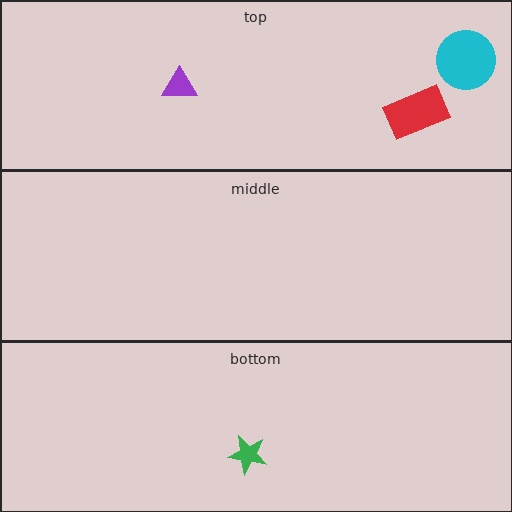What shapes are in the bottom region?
The green star.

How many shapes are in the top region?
3.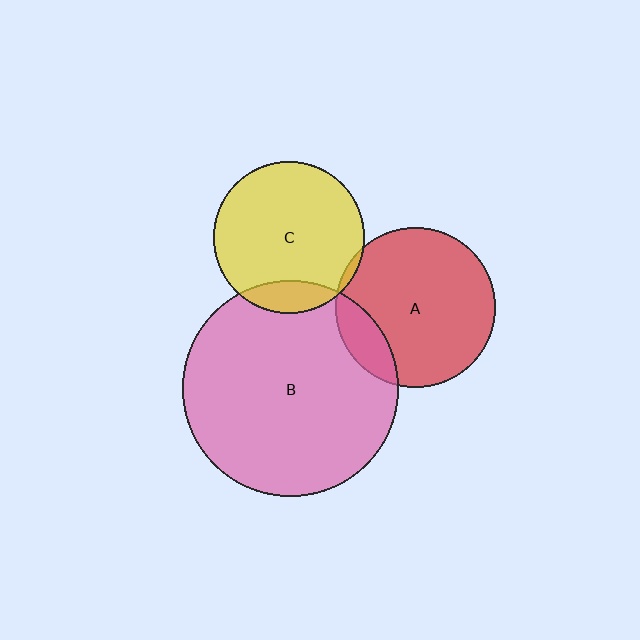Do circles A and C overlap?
Yes.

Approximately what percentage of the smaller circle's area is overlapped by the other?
Approximately 5%.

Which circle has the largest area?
Circle B (pink).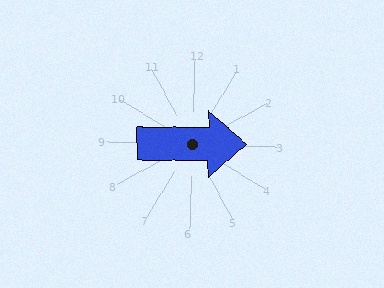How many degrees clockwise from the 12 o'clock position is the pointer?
Approximately 89 degrees.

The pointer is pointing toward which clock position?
Roughly 3 o'clock.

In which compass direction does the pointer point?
East.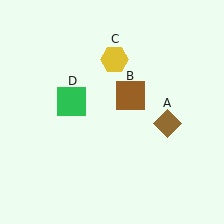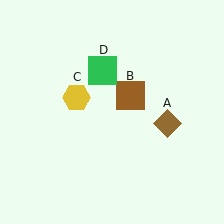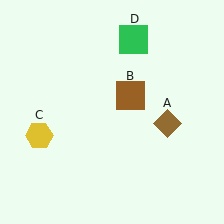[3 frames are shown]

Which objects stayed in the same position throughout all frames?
Brown diamond (object A) and brown square (object B) remained stationary.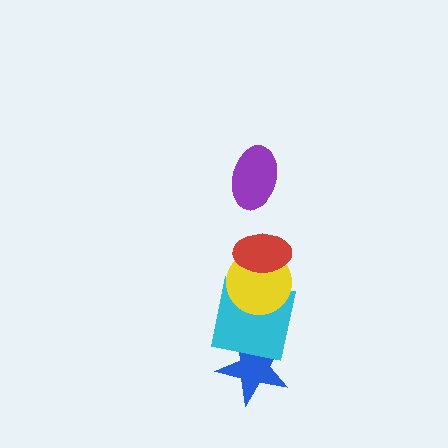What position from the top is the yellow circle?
The yellow circle is 3rd from the top.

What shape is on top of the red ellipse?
The purple ellipse is on top of the red ellipse.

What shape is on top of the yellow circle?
The red ellipse is on top of the yellow circle.